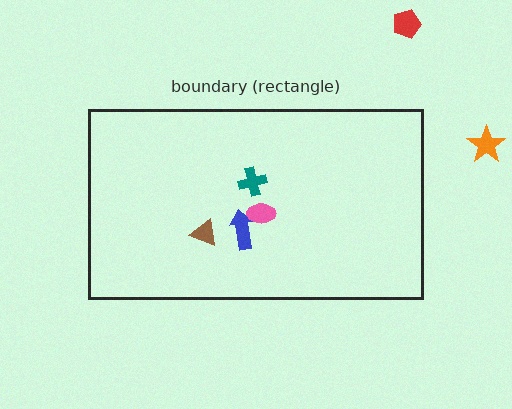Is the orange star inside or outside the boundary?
Outside.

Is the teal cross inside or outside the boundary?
Inside.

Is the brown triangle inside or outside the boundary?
Inside.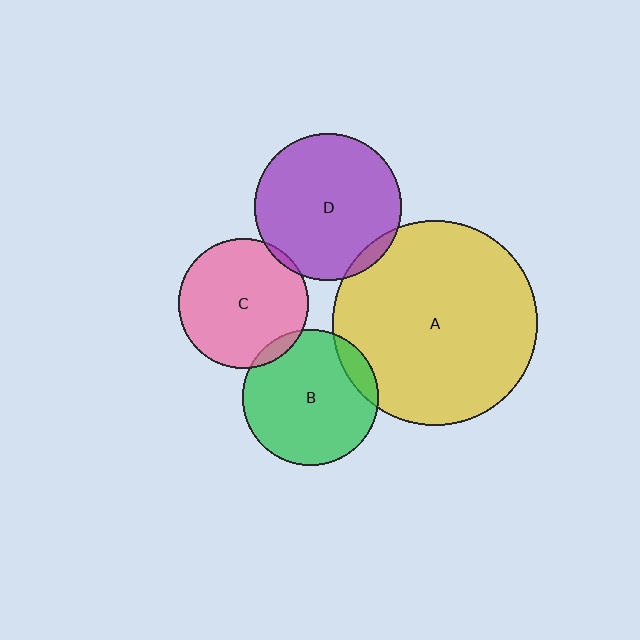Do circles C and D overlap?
Yes.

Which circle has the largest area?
Circle A (yellow).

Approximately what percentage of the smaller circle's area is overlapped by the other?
Approximately 5%.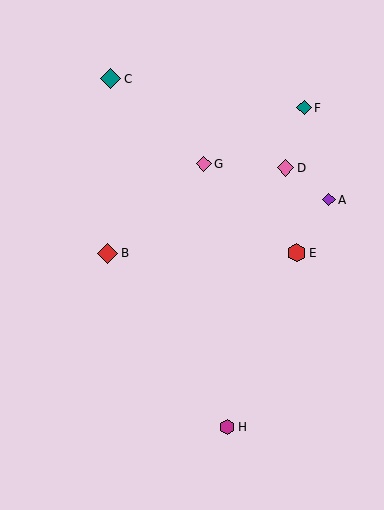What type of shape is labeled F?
Shape F is a teal diamond.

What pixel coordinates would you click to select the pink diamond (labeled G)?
Click at (204, 164) to select the pink diamond G.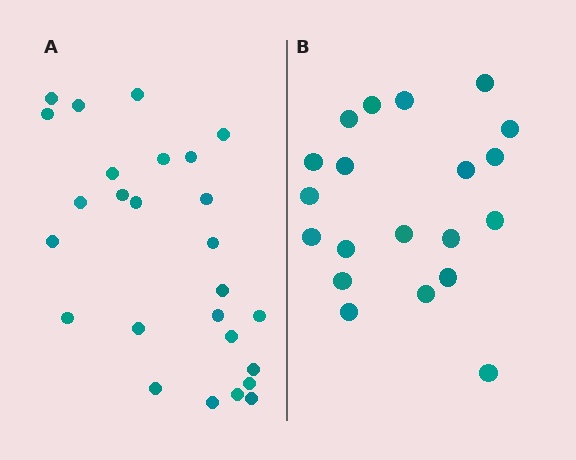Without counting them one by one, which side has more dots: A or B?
Region A (the left region) has more dots.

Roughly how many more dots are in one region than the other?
Region A has about 6 more dots than region B.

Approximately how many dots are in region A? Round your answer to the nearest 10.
About 30 dots. (The exact count is 26, which rounds to 30.)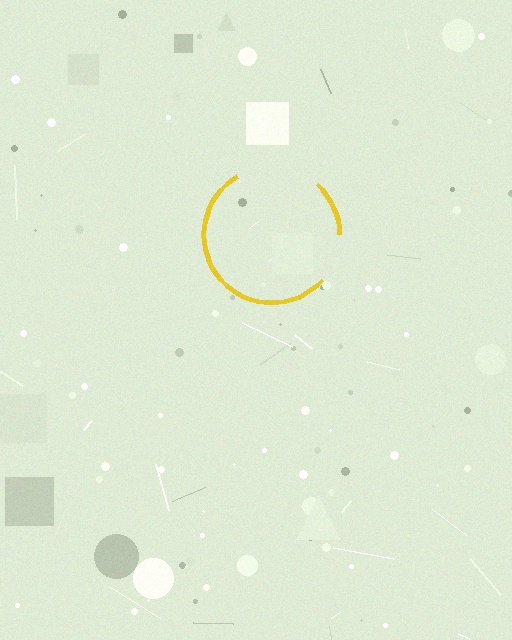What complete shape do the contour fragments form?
The contour fragments form a circle.